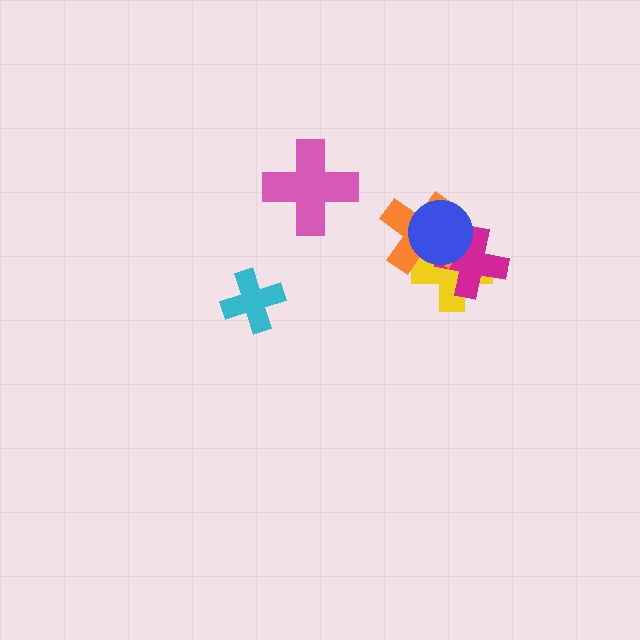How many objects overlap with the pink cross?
0 objects overlap with the pink cross.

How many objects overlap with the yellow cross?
3 objects overlap with the yellow cross.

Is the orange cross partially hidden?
Yes, it is partially covered by another shape.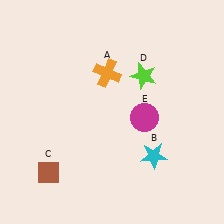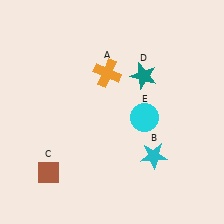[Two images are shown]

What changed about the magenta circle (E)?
In Image 1, E is magenta. In Image 2, it changed to cyan.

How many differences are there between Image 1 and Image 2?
There are 2 differences between the two images.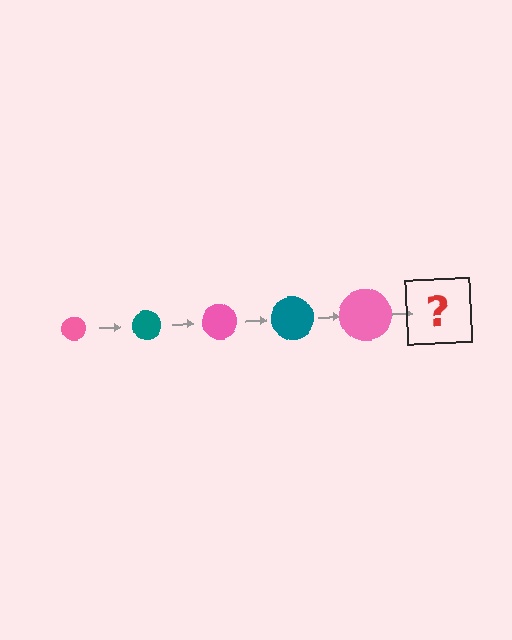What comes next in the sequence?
The next element should be a teal circle, larger than the previous one.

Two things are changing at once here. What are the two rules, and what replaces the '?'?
The two rules are that the circle grows larger each step and the color cycles through pink and teal. The '?' should be a teal circle, larger than the previous one.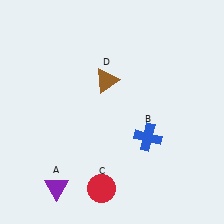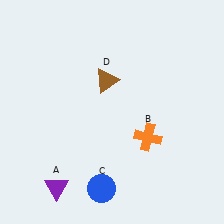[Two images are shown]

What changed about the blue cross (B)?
In Image 1, B is blue. In Image 2, it changed to orange.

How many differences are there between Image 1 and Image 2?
There are 2 differences between the two images.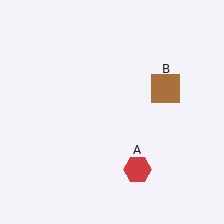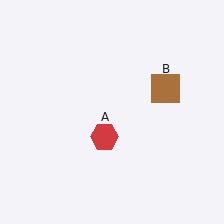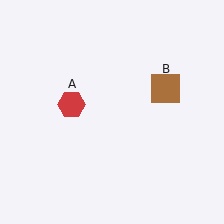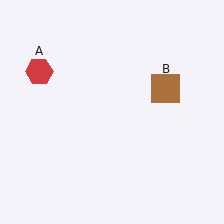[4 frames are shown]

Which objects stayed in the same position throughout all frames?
Brown square (object B) remained stationary.